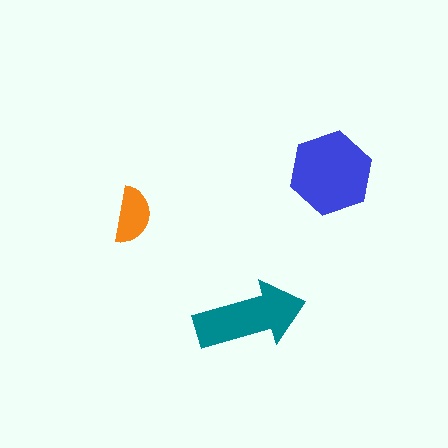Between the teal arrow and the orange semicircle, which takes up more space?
The teal arrow.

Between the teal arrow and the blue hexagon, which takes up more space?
The blue hexagon.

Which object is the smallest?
The orange semicircle.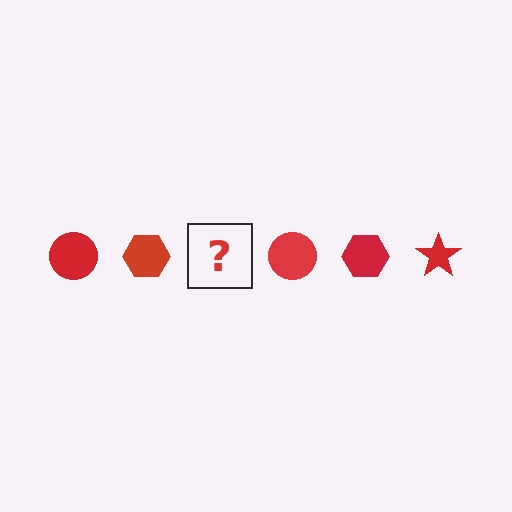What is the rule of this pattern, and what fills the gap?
The rule is that the pattern cycles through circle, hexagon, star shapes in red. The gap should be filled with a red star.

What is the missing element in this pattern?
The missing element is a red star.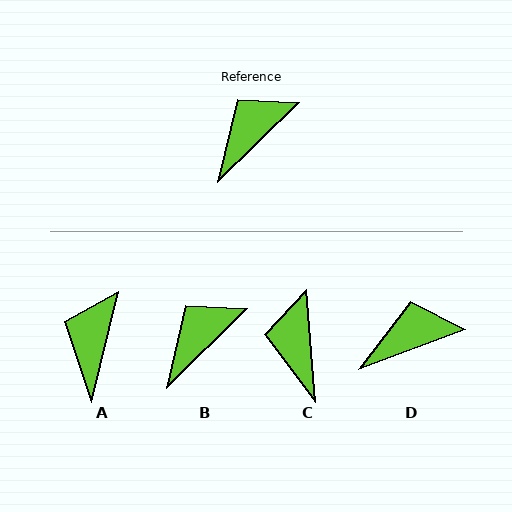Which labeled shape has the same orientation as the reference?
B.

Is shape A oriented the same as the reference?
No, it is off by about 32 degrees.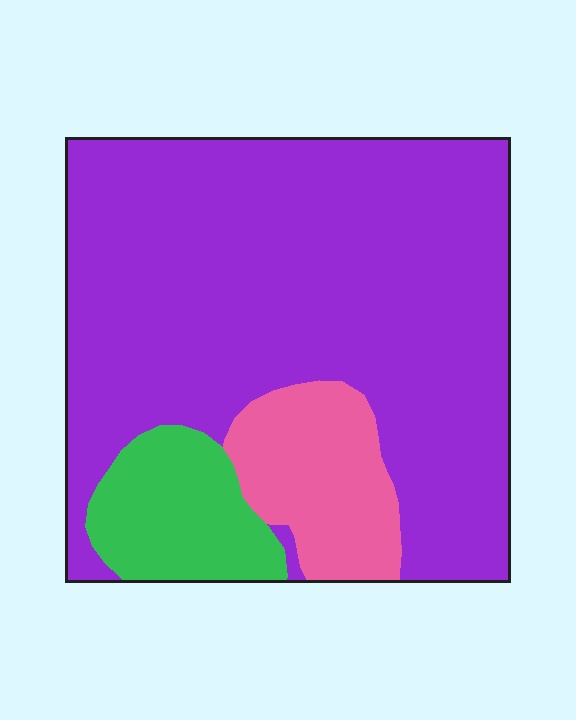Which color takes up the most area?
Purple, at roughly 75%.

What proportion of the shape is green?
Green covers 12% of the shape.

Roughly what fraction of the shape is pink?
Pink covers around 15% of the shape.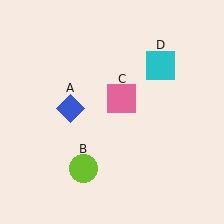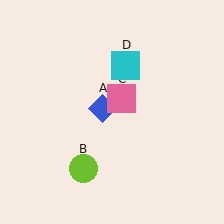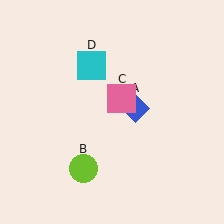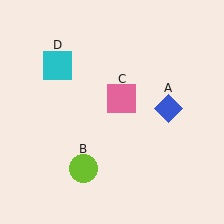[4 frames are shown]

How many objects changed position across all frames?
2 objects changed position: blue diamond (object A), cyan square (object D).